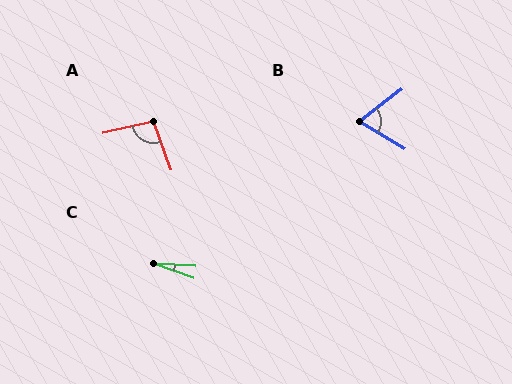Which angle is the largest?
A, at approximately 96 degrees.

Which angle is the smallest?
C, at approximately 16 degrees.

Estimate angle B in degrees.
Approximately 69 degrees.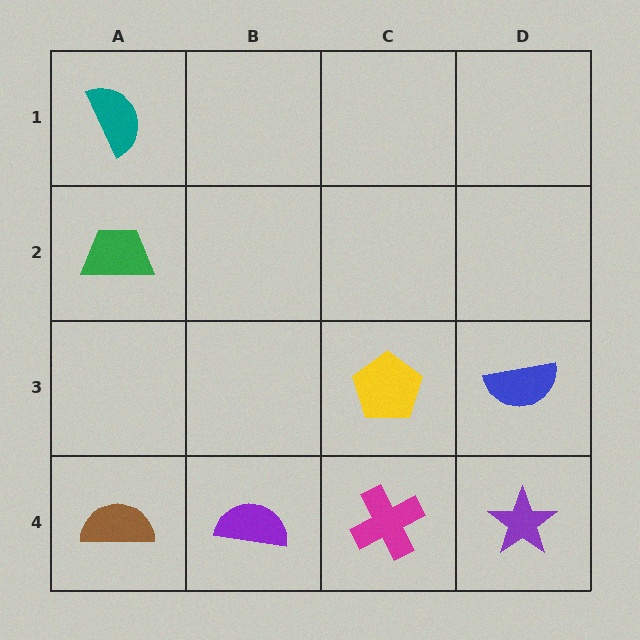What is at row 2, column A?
A green trapezoid.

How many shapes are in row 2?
1 shape.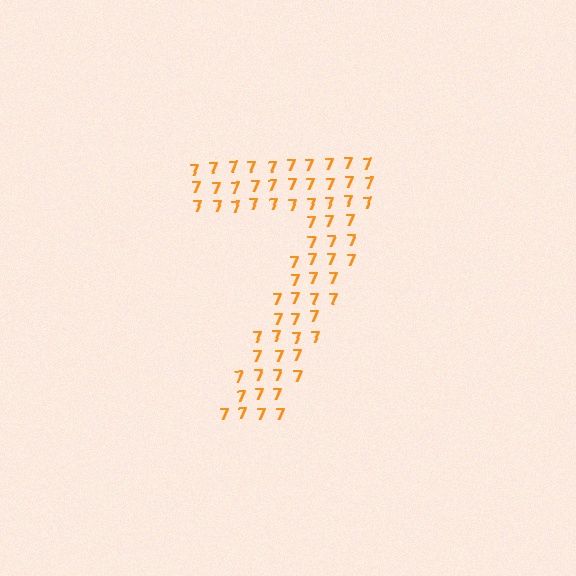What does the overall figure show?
The overall figure shows the digit 7.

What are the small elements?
The small elements are digit 7's.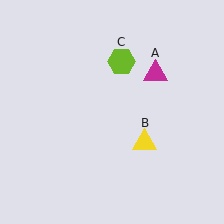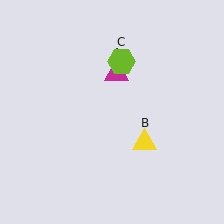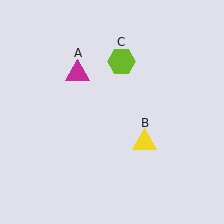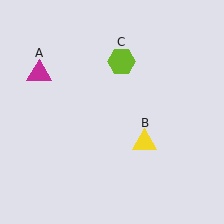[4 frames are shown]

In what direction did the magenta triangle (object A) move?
The magenta triangle (object A) moved left.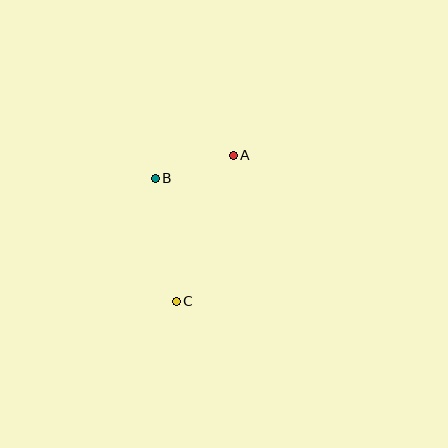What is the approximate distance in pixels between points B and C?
The distance between B and C is approximately 125 pixels.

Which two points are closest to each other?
Points A and B are closest to each other.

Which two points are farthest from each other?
Points A and C are farthest from each other.